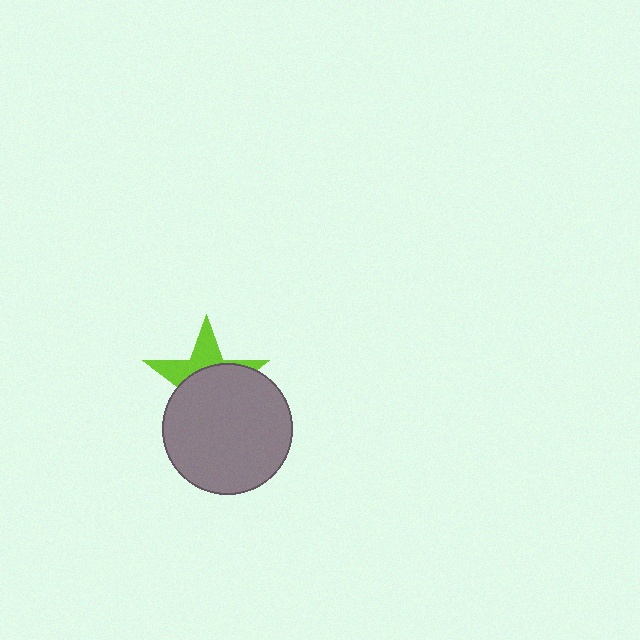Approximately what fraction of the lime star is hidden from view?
Roughly 62% of the lime star is hidden behind the gray circle.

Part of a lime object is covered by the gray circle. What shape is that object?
It is a star.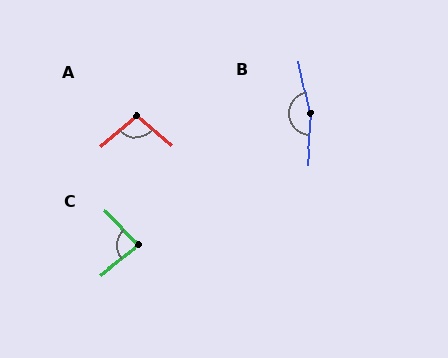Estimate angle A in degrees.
Approximately 99 degrees.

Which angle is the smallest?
C, at approximately 85 degrees.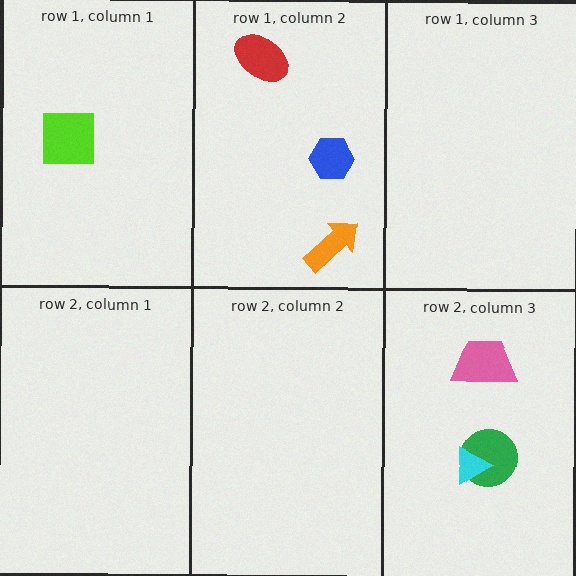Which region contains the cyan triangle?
The row 2, column 3 region.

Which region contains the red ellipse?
The row 1, column 2 region.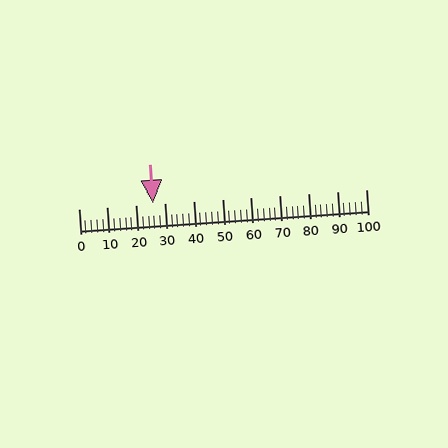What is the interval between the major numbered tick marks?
The major tick marks are spaced 10 units apart.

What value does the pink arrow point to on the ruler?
The pink arrow points to approximately 26.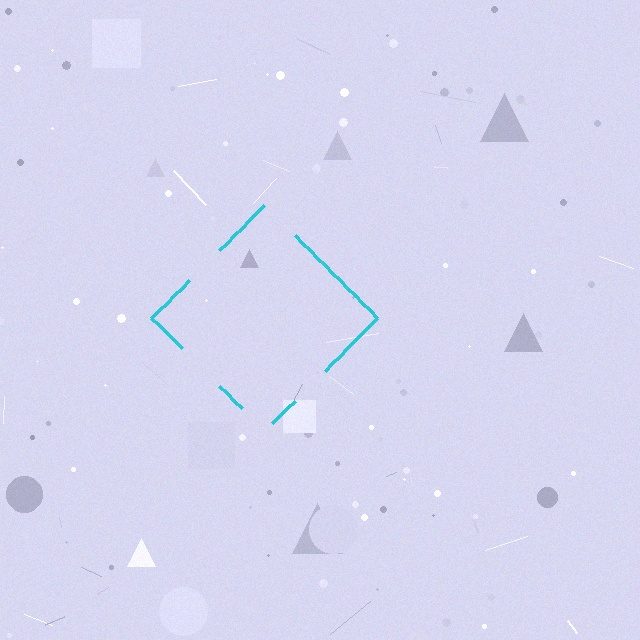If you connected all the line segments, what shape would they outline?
They would outline a diamond.